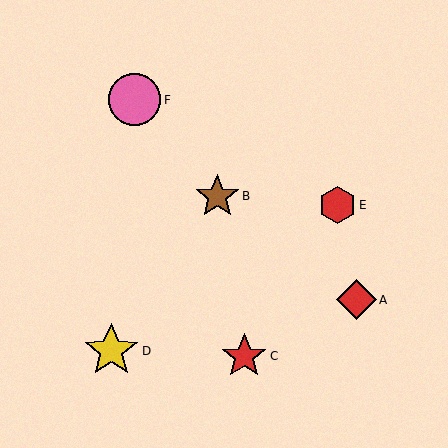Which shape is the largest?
The yellow star (labeled D) is the largest.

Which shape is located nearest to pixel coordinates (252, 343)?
The red star (labeled C) at (244, 356) is nearest to that location.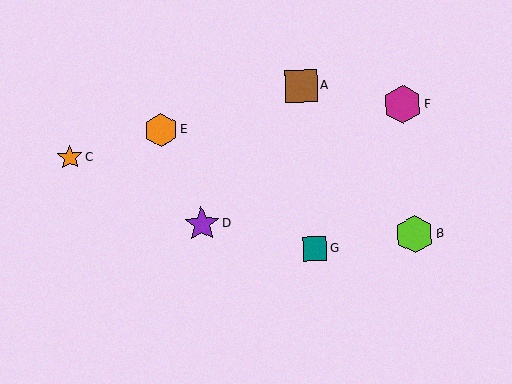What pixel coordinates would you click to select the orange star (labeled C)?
Click at (70, 157) to select the orange star C.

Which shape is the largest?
The magenta hexagon (labeled F) is the largest.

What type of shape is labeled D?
Shape D is a purple star.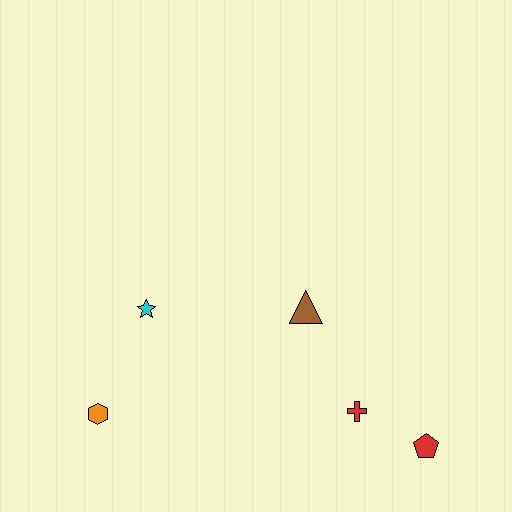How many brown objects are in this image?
There is 1 brown object.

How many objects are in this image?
There are 5 objects.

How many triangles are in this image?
There is 1 triangle.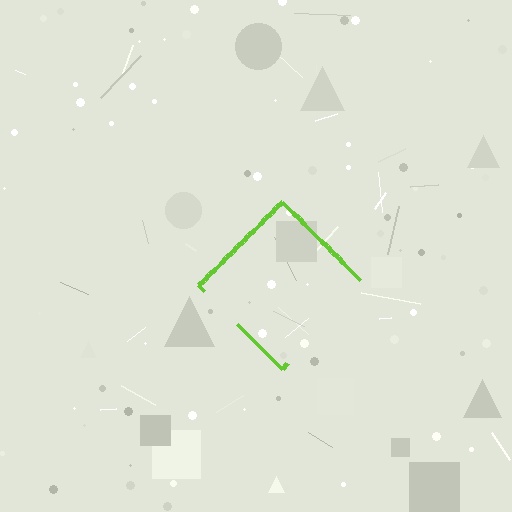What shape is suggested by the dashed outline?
The dashed outline suggests a diamond.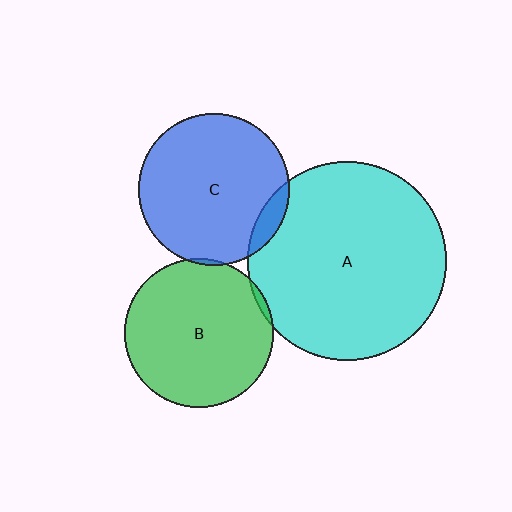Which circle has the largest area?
Circle A (cyan).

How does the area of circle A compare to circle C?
Approximately 1.7 times.